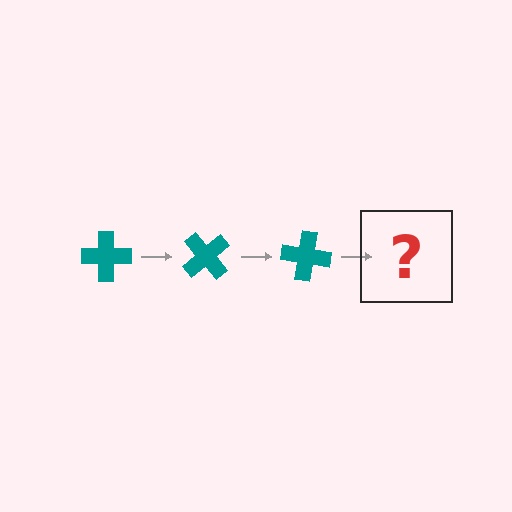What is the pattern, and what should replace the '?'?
The pattern is that the cross rotates 50 degrees each step. The '?' should be a teal cross rotated 150 degrees.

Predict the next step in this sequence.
The next step is a teal cross rotated 150 degrees.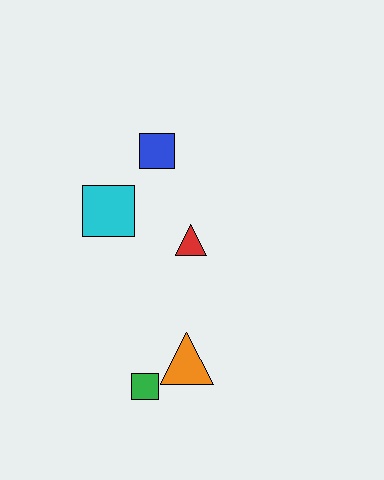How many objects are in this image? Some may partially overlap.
There are 5 objects.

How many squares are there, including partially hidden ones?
There are 3 squares.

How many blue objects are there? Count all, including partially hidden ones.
There is 1 blue object.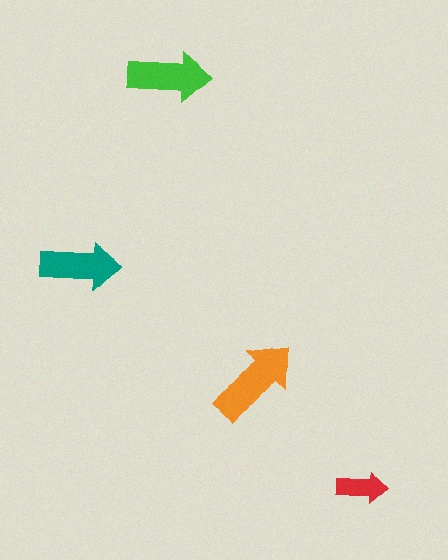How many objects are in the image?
There are 4 objects in the image.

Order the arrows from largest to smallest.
the orange one, the green one, the teal one, the red one.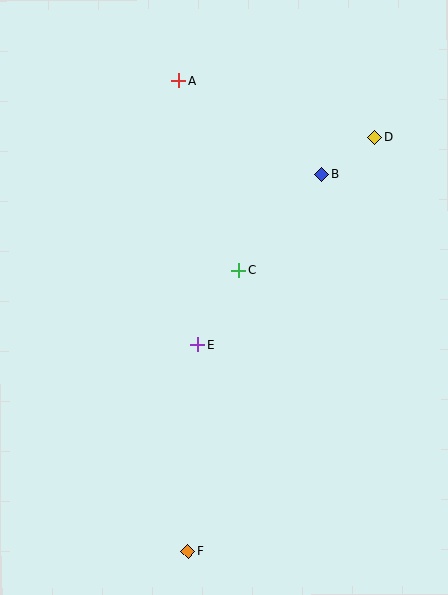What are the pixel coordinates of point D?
Point D is at (375, 137).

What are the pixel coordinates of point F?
Point F is at (188, 552).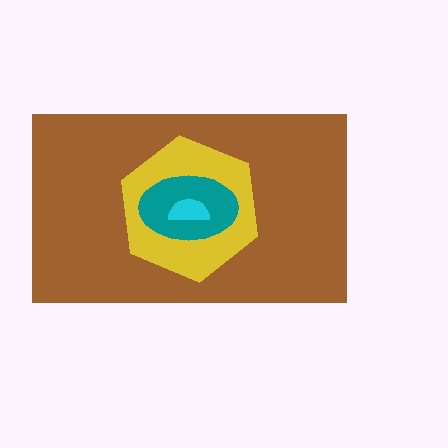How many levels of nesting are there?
4.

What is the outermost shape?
The brown rectangle.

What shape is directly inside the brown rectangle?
The yellow hexagon.